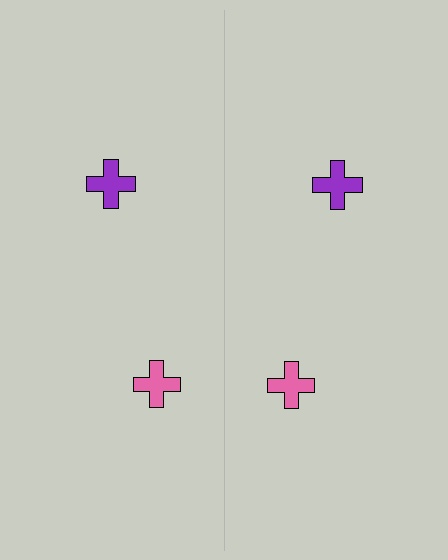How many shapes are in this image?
There are 4 shapes in this image.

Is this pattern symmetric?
Yes, this pattern has bilateral (reflection) symmetry.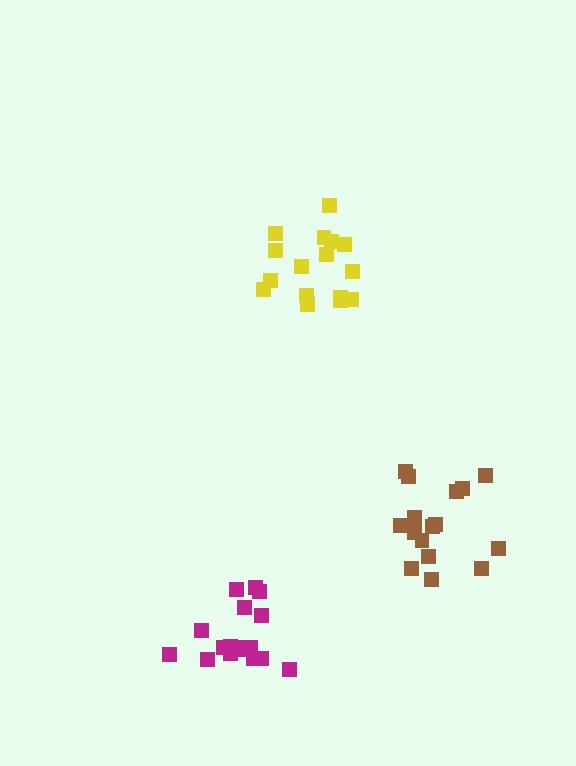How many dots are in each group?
Group 1: 16 dots, Group 2: 17 dots, Group 3: 16 dots (49 total).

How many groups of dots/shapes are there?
There are 3 groups.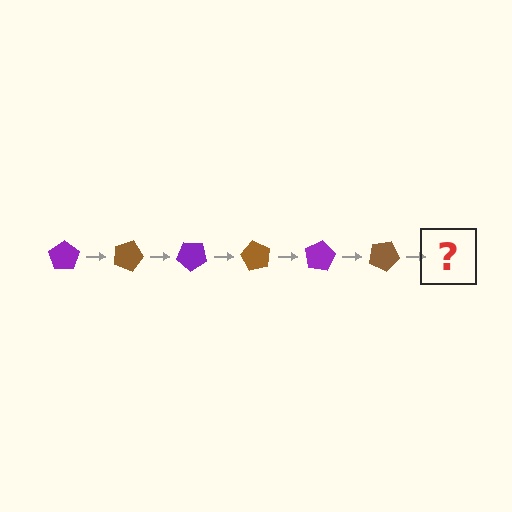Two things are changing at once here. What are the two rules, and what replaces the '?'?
The two rules are that it rotates 20 degrees each step and the color cycles through purple and brown. The '?' should be a purple pentagon, rotated 120 degrees from the start.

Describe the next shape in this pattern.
It should be a purple pentagon, rotated 120 degrees from the start.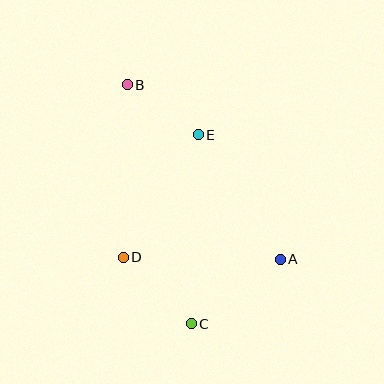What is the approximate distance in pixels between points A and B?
The distance between A and B is approximately 232 pixels.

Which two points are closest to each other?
Points B and E are closest to each other.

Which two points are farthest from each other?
Points B and C are farthest from each other.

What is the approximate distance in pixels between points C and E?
The distance between C and E is approximately 189 pixels.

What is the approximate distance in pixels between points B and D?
The distance between B and D is approximately 173 pixels.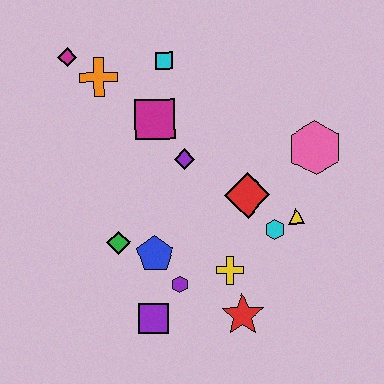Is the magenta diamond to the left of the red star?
Yes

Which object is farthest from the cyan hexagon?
The magenta diamond is farthest from the cyan hexagon.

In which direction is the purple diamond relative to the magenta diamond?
The purple diamond is to the right of the magenta diamond.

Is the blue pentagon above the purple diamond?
No